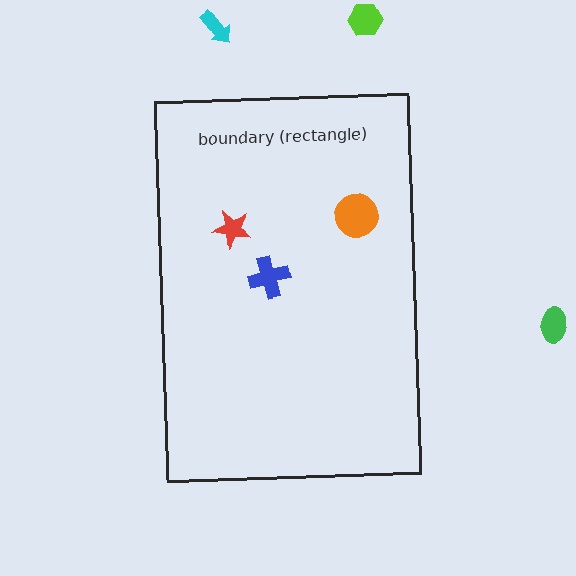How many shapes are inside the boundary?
3 inside, 3 outside.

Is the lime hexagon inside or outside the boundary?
Outside.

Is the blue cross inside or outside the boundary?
Inside.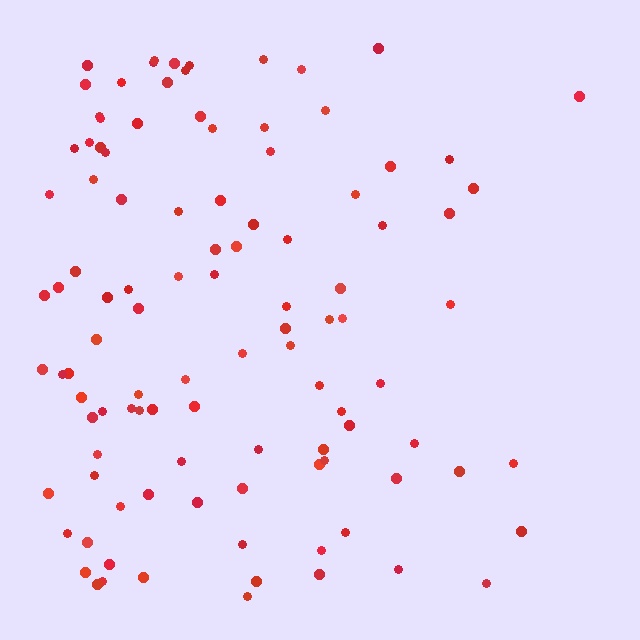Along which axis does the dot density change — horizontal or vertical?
Horizontal.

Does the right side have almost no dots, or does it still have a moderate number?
Still a moderate number, just noticeably fewer than the left.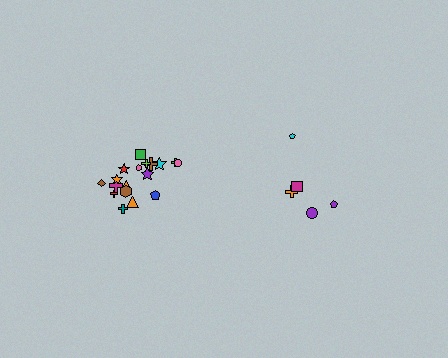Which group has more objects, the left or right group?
The left group.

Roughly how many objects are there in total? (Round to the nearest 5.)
Roughly 25 objects in total.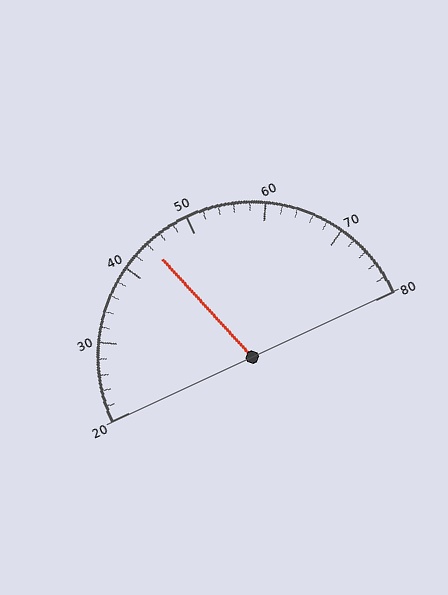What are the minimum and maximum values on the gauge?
The gauge ranges from 20 to 80.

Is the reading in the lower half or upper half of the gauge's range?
The reading is in the lower half of the range (20 to 80).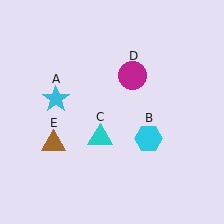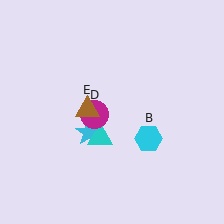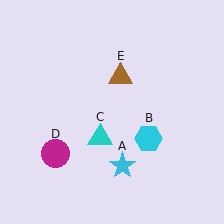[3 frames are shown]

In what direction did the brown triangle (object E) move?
The brown triangle (object E) moved up and to the right.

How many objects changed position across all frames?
3 objects changed position: cyan star (object A), magenta circle (object D), brown triangle (object E).